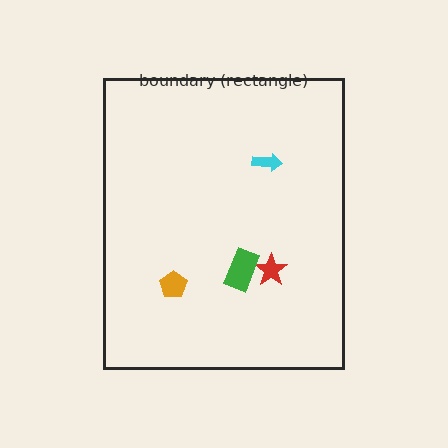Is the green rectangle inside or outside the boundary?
Inside.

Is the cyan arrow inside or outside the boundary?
Inside.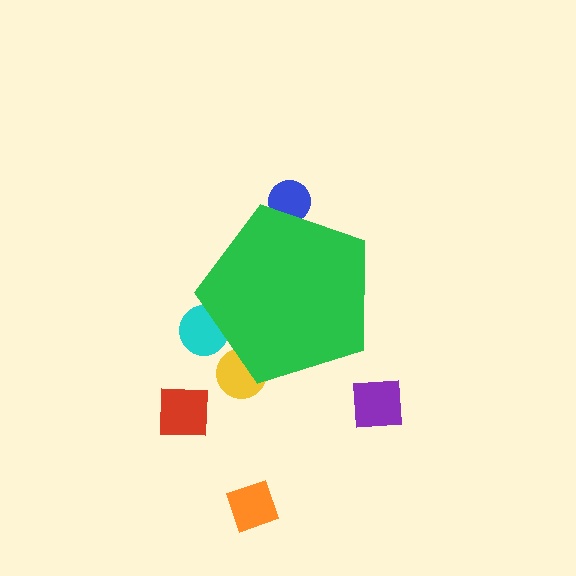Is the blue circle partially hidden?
Yes, the blue circle is partially hidden behind the green pentagon.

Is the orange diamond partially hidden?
No, the orange diamond is fully visible.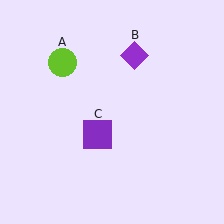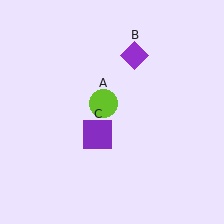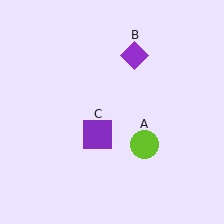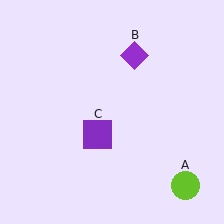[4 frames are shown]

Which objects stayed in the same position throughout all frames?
Purple diamond (object B) and purple square (object C) remained stationary.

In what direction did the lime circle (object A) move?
The lime circle (object A) moved down and to the right.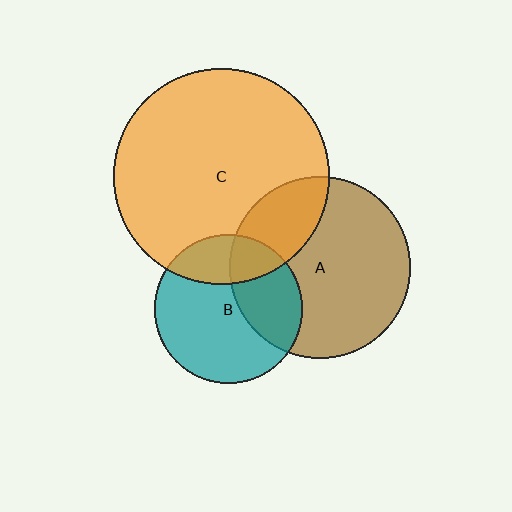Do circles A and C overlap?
Yes.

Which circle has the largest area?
Circle C (orange).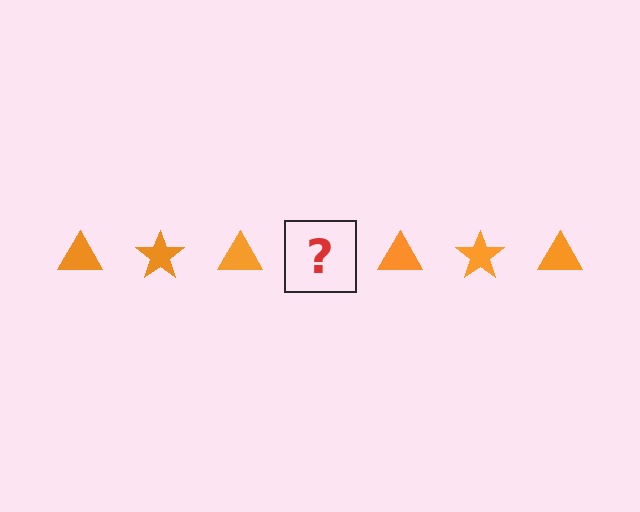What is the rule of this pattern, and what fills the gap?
The rule is that the pattern cycles through triangle, star shapes in orange. The gap should be filled with an orange star.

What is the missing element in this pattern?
The missing element is an orange star.